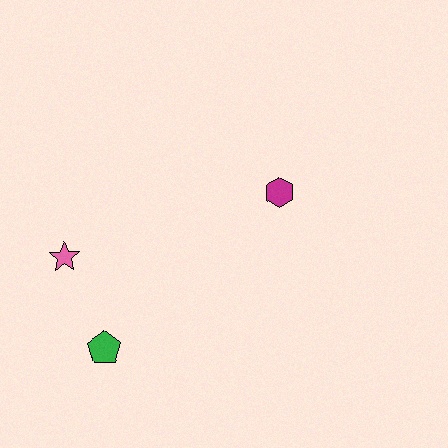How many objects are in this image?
There are 3 objects.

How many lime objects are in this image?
There are no lime objects.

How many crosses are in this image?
There are no crosses.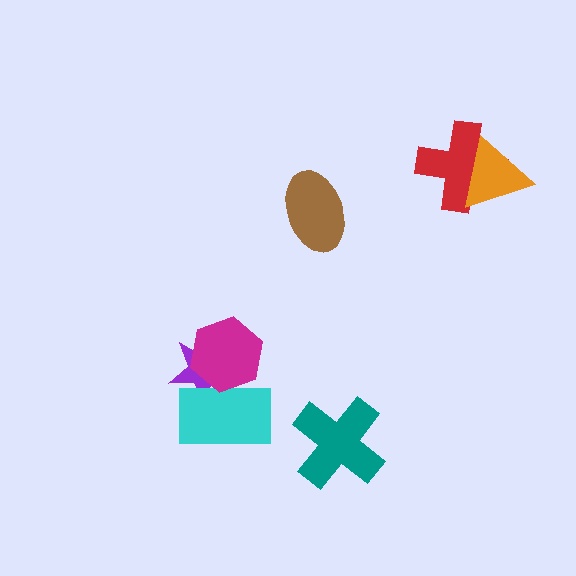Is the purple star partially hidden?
Yes, it is partially covered by another shape.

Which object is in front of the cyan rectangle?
The magenta hexagon is in front of the cyan rectangle.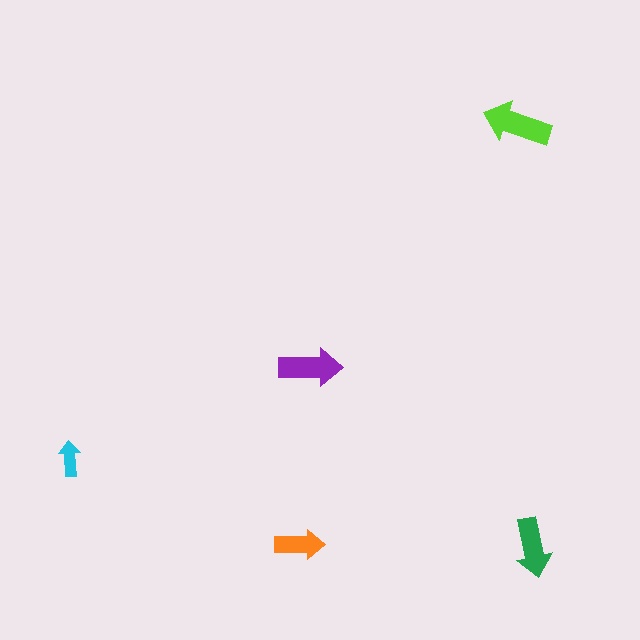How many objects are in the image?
There are 5 objects in the image.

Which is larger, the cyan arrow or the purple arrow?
The purple one.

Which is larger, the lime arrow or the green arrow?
The lime one.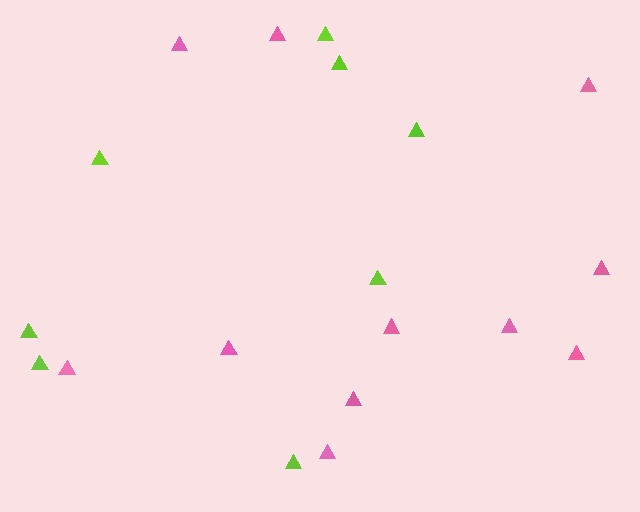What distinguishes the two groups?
There are 2 groups: one group of pink triangles (11) and one group of lime triangles (8).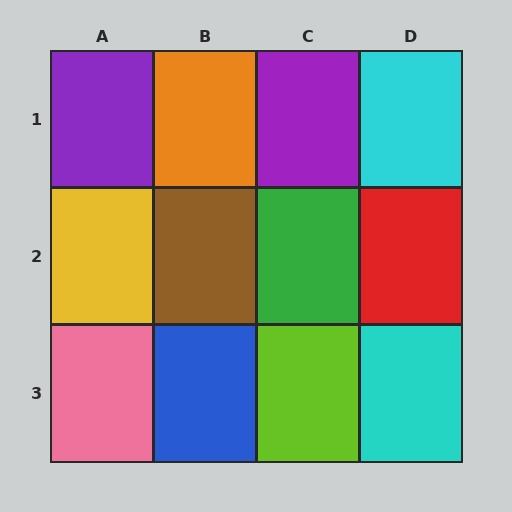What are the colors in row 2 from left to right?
Yellow, brown, green, red.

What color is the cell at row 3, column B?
Blue.